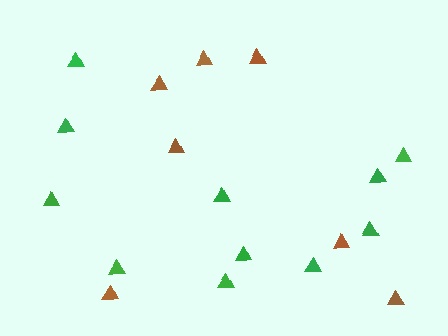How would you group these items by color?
There are 2 groups: one group of green triangles (11) and one group of brown triangles (7).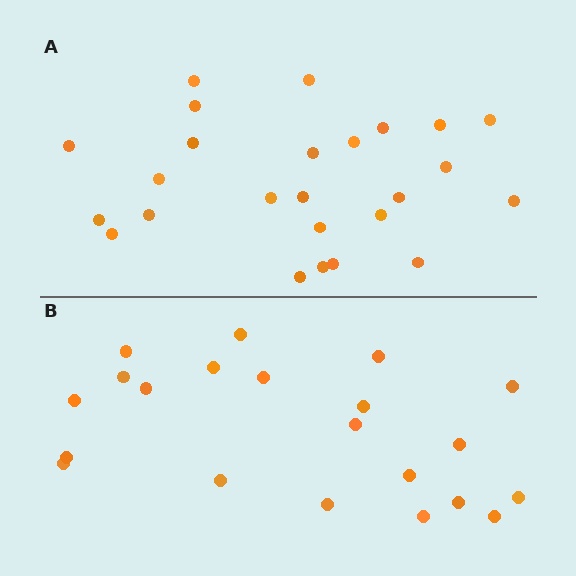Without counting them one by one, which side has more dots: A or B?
Region A (the top region) has more dots.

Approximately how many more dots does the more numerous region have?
Region A has about 4 more dots than region B.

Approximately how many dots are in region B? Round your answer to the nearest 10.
About 20 dots. (The exact count is 21, which rounds to 20.)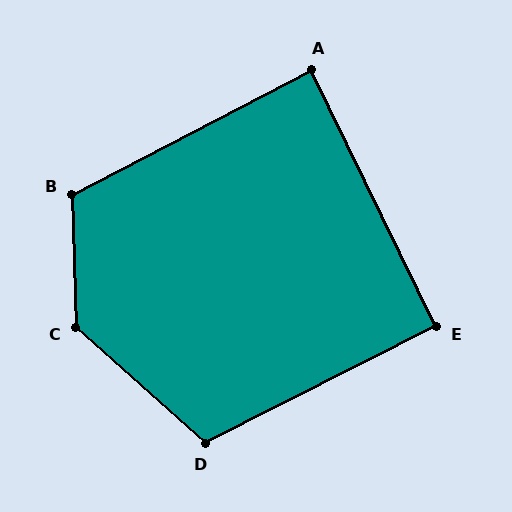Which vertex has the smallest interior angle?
A, at approximately 89 degrees.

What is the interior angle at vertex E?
Approximately 91 degrees (approximately right).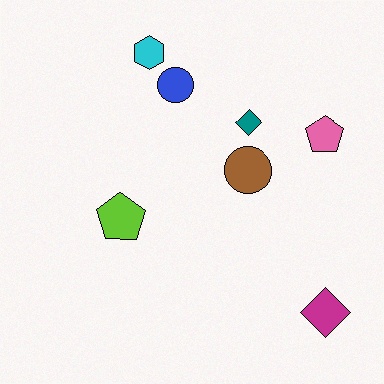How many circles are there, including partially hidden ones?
There are 2 circles.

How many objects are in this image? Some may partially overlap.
There are 7 objects.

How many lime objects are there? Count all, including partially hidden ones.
There is 1 lime object.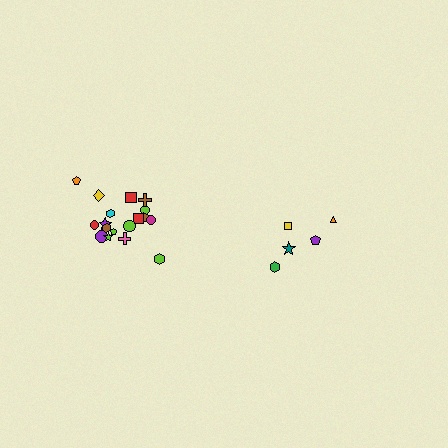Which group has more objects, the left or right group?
The left group.